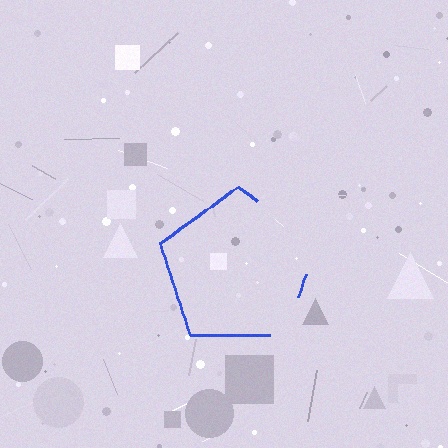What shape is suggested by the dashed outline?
The dashed outline suggests a pentagon.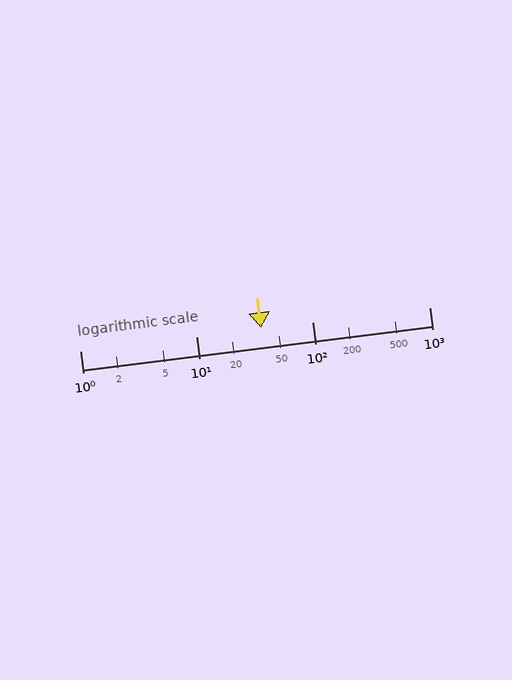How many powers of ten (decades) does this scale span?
The scale spans 3 decades, from 1 to 1000.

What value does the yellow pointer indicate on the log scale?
The pointer indicates approximately 36.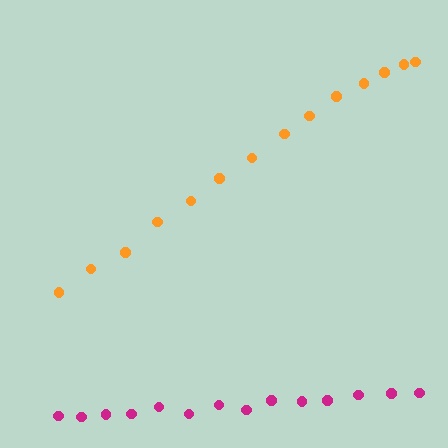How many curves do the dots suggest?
There are 2 distinct paths.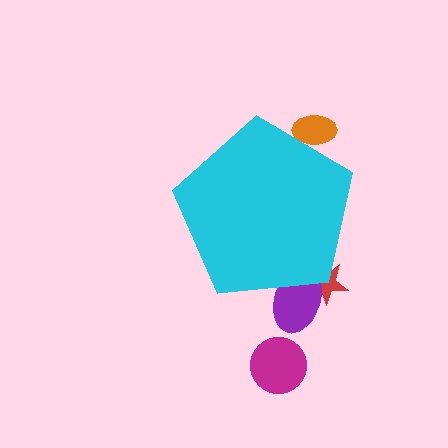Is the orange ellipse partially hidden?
Yes, the orange ellipse is partially hidden behind the cyan pentagon.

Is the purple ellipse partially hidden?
Yes, the purple ellipse is partially hidden behind the cyan pentagon.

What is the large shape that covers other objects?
A cyan pentagon.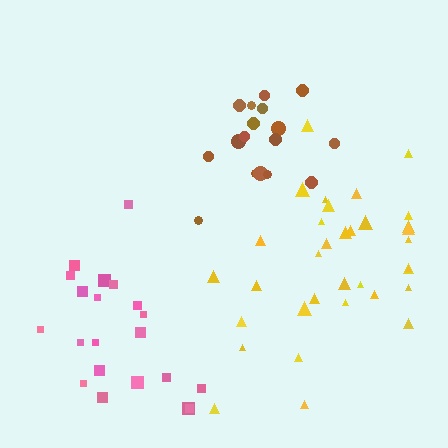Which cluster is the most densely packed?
Brown.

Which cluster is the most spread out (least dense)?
Pink.